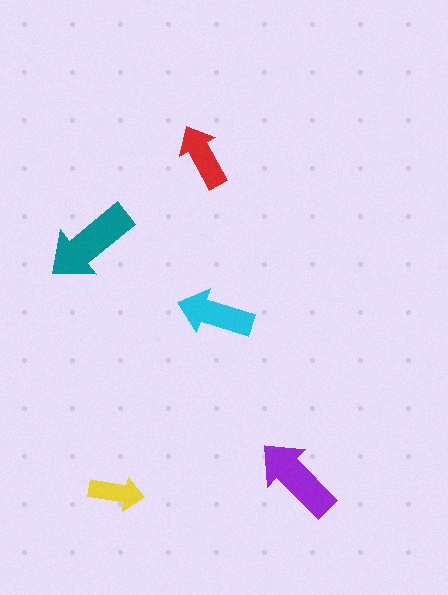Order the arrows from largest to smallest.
the teal one, the purple one, the cyan one, the red one, the yellow one.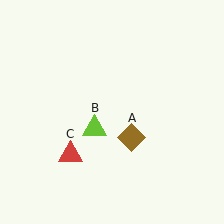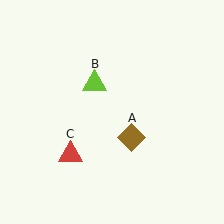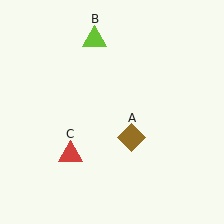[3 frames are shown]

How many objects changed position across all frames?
1 object changed position: lime triangle (object B).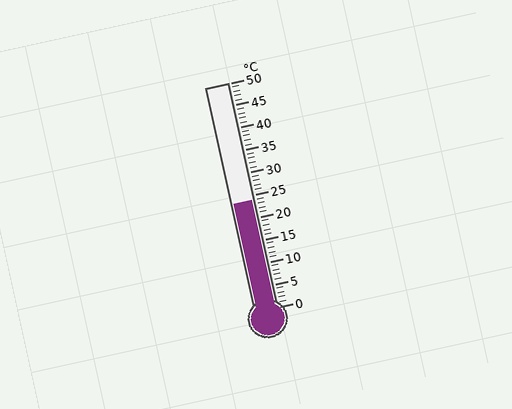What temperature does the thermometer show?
The thermometer shows approximately 24°C.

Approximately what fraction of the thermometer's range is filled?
The thermometer is filled to approximately 50% of its range.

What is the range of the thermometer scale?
The thermometer scale ranges from 0°C to 50°C.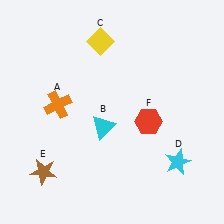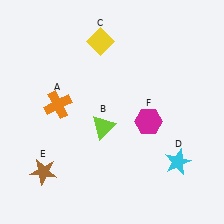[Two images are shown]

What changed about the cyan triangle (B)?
In Image 1, B is cyan. In Image 2, it changed to lime.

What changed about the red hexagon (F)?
In Image 1, F is red. In Image 2, it changed to magenta.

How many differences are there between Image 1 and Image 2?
There are 2 differences between the two images.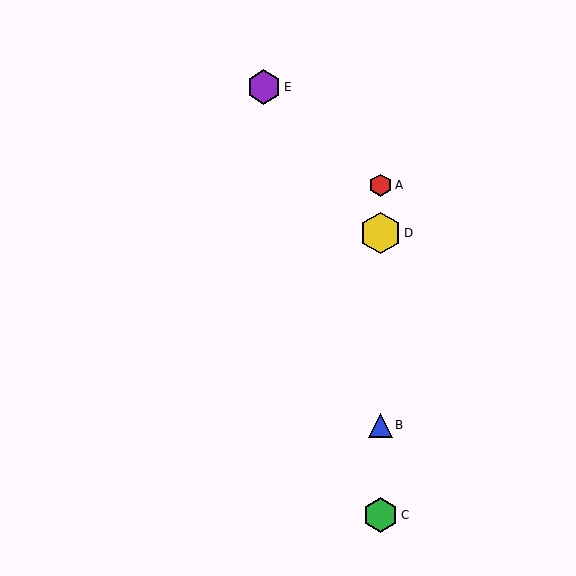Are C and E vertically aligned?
No, C is at x≈380 and E is at x≈264.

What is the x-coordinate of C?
Object C is at x≈380.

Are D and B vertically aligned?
Yes, both are at x≈380.